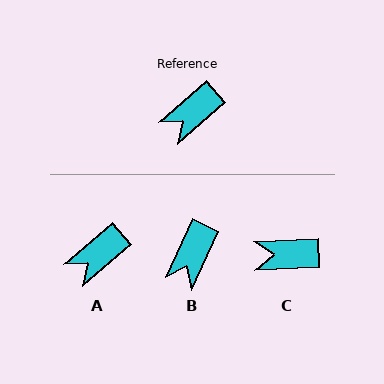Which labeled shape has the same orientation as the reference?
A.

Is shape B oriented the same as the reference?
No, it is off by about 23 degrees.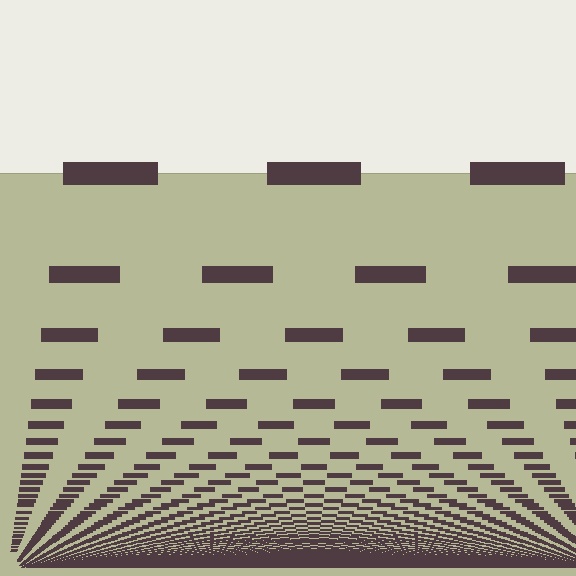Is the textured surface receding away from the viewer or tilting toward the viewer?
The surface appears to tilt toward the viewer. Texture elements get larger and sparser toward the top.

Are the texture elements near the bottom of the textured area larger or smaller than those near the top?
Smaller. The gradient is inverted — elements near the bottom are smaller and denser.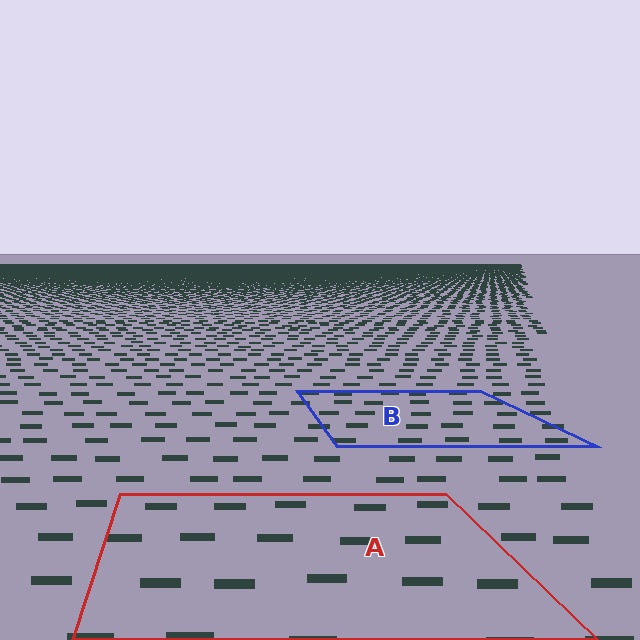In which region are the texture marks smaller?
The texture marks are smaller in region B, because it is farther away.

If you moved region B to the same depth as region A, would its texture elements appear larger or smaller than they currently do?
They would appear larger. At a closer depth, the same texture elements are projected at a bigger on-screen size.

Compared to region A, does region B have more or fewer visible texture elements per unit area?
Region B has more texture elements per unit area — they are packed more densely because it is farther away.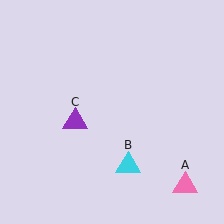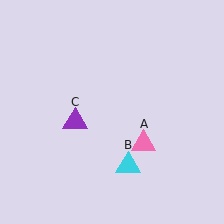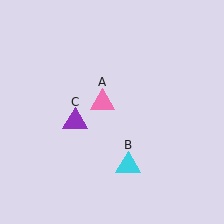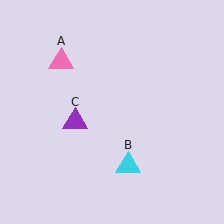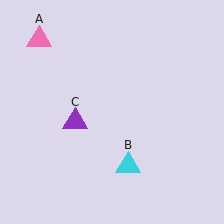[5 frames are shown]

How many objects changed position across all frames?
1 object changed position: pink triangle (object A).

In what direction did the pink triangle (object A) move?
The pink triangle (object A) moved up and to the left.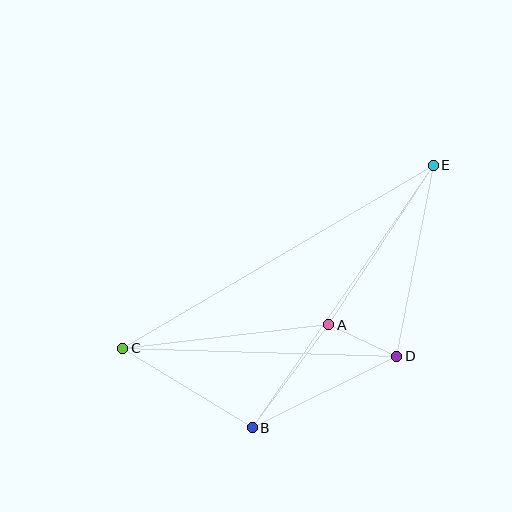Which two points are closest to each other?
Points A and D are closest to each other.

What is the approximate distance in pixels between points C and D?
The distance between C and D is approximately 274 pixels.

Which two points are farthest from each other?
Points C and E are farthest from each other.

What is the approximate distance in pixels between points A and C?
The distance between A and C is approximately 208 pixels.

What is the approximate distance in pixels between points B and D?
The distance between B and D is approximately 161 pixels.